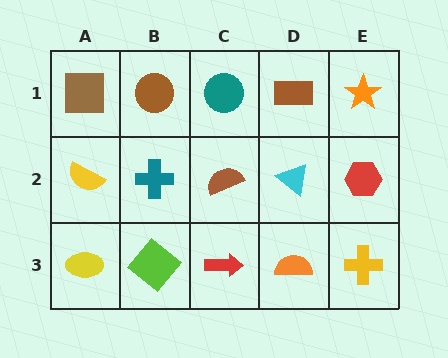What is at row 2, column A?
A yellow semicircle.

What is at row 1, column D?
A brown rectangle.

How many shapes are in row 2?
5 shapes.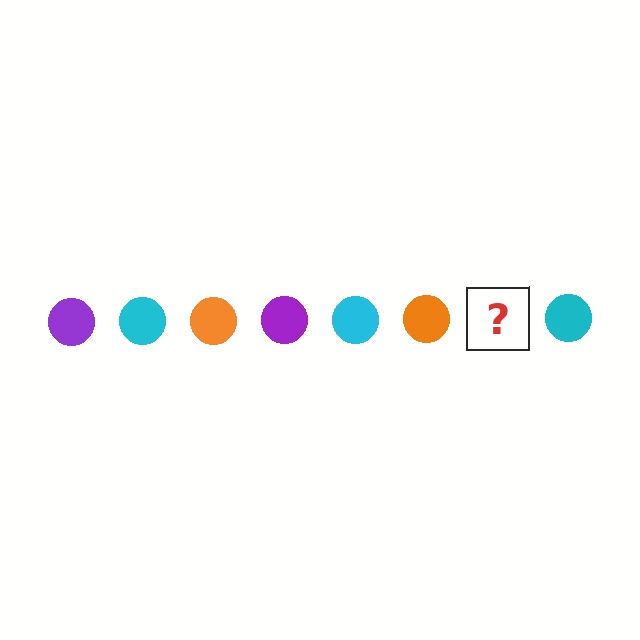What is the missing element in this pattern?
The missing element is a purple circle.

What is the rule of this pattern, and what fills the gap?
The rule is that the pattern cycles through purple, cyan, orange circles. The gap should be filled with a purple circle.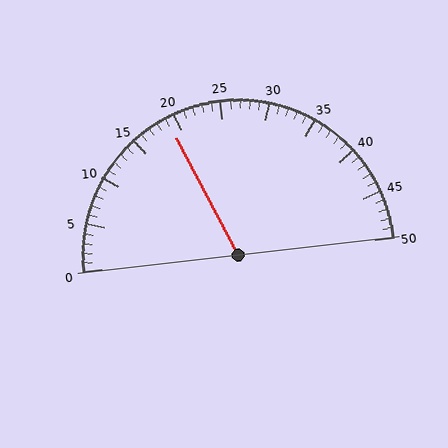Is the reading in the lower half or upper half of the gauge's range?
The reading is in the lower half of the range (0 to 50).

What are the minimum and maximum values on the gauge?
The gauge ranges from 0 to 50.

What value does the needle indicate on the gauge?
The needle indicates approximately 19.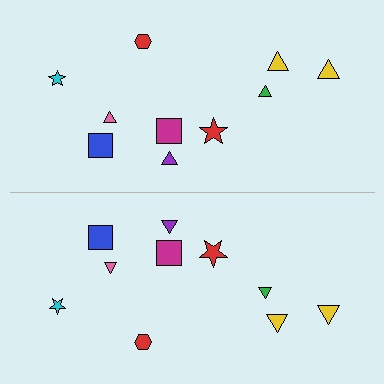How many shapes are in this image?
There are 20 shapes in this image.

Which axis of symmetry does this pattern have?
The pattern has a horizontal axis of symmetry running through the center of the image.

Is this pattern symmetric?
Yes, this pattern has bilateral (reflection) symmetry.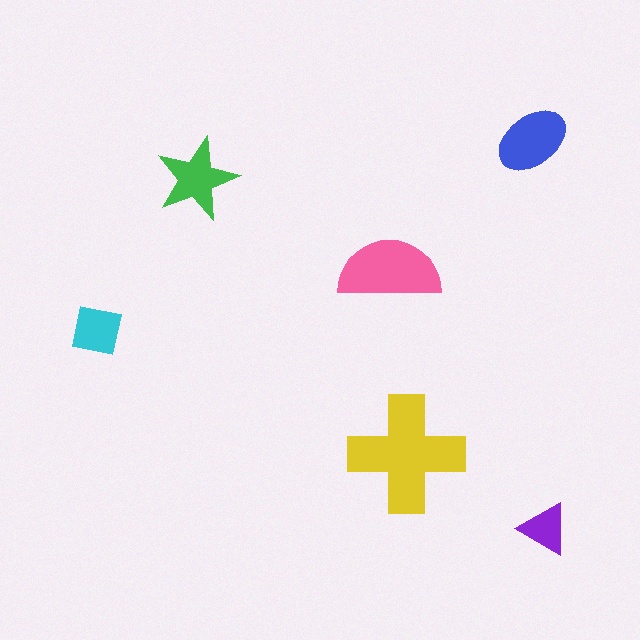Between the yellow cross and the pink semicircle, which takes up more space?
The yellow cross.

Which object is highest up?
The blue ellipse is topmost.